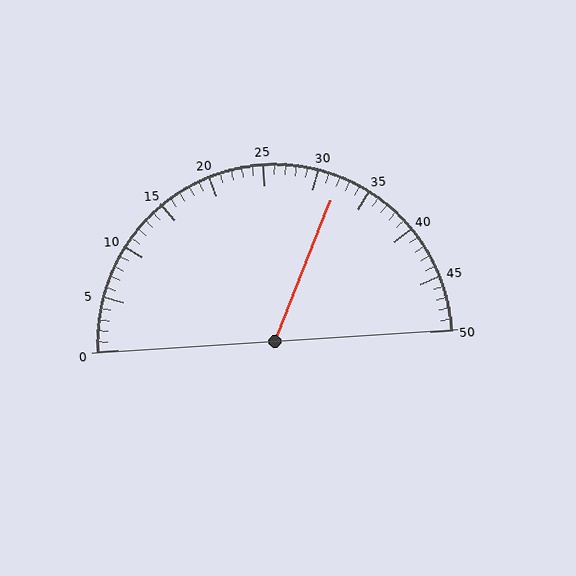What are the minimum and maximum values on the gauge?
The gauge ranges from 0 to 50.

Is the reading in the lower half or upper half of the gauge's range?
The reading is in the upper half of the range (0 to 50).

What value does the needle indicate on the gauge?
The needle indicates approximately 32.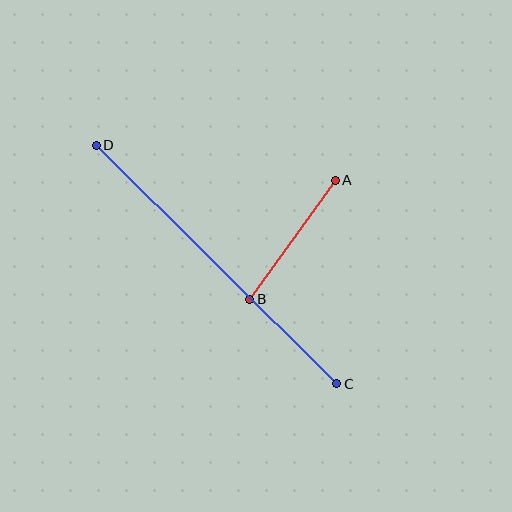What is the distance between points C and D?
The distance is approximately 338 pixels.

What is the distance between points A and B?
The distance is approximately 147 pixels.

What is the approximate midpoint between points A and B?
The midpoint is at approximately (293, 240) pixels.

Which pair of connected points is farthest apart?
Points C and D are farthest apart.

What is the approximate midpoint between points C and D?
The midpoint is at approximately (216, 265) pixels.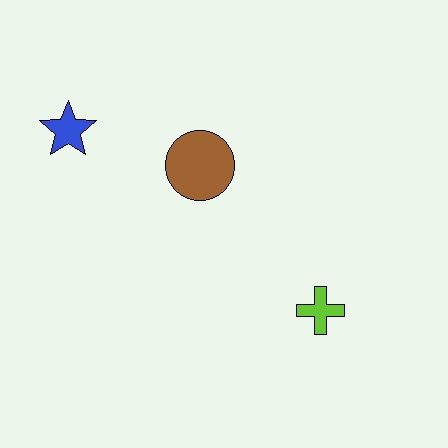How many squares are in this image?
There are no squares.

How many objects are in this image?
There are 3 objects.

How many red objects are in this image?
There are no red objects.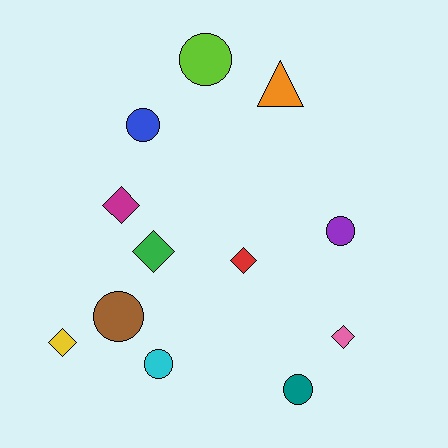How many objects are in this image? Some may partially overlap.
There are 12 objects.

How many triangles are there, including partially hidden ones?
There is 1 triangle.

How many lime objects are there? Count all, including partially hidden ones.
There is 1 lime object.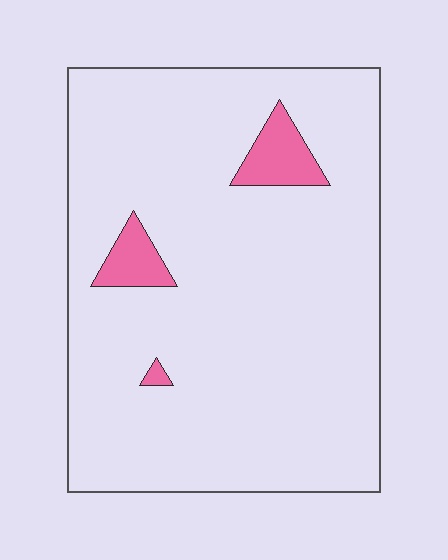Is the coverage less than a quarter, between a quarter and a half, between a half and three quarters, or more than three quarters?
Less than a quarter.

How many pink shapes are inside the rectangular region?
3.